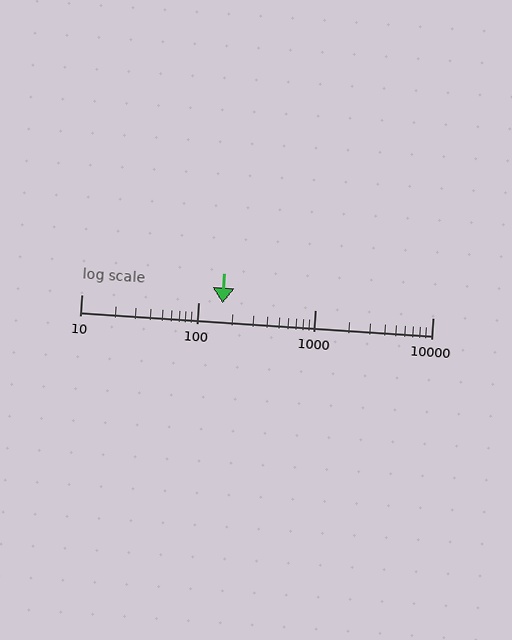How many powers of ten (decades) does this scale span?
The scale spans 3 decades, from 10 to 10000.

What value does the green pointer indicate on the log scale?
The pointer indicates approximately 160.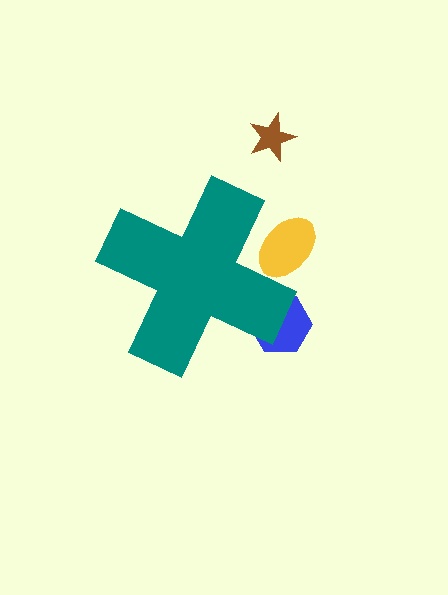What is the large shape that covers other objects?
A teal cross.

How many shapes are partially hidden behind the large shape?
2 shapes are partially hidden.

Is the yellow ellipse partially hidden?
Yes, the yellow ellipse is partially hidden behind the teal cross.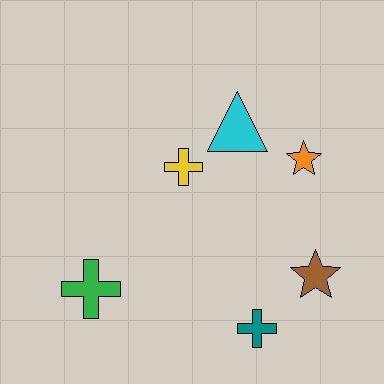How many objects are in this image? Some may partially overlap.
There are 6 objects.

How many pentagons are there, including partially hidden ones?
There are no pentagons.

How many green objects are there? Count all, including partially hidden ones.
There is 1 green object.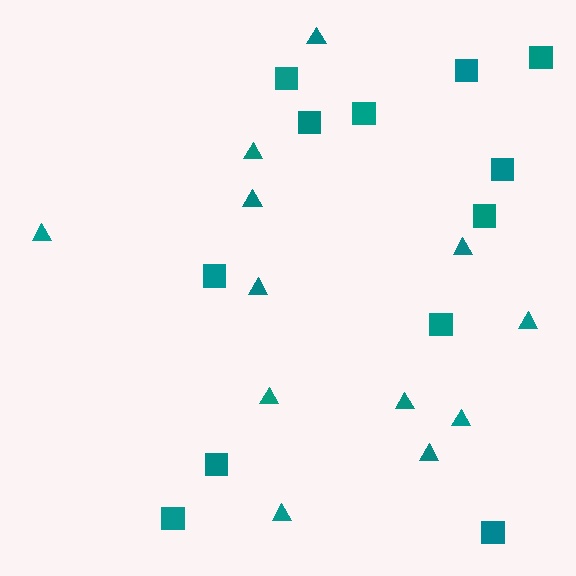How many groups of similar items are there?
There are 2 groups: one group of squares (12) and one group of triangles (12).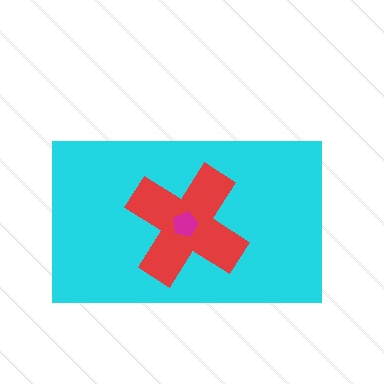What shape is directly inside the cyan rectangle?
The red cross.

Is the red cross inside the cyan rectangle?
Yes.